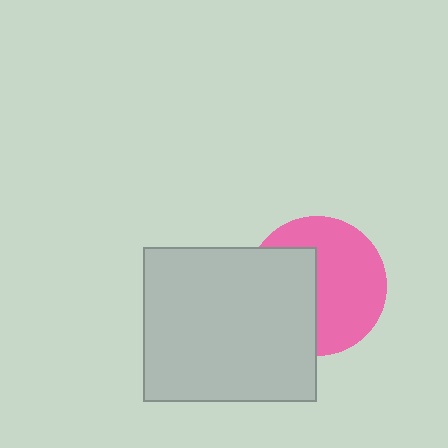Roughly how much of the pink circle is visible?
About half of it is visible (roughly 58%).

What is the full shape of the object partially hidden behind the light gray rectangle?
The partially hidden object is a pink circle.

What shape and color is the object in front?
The object in front is a light gray rectangle.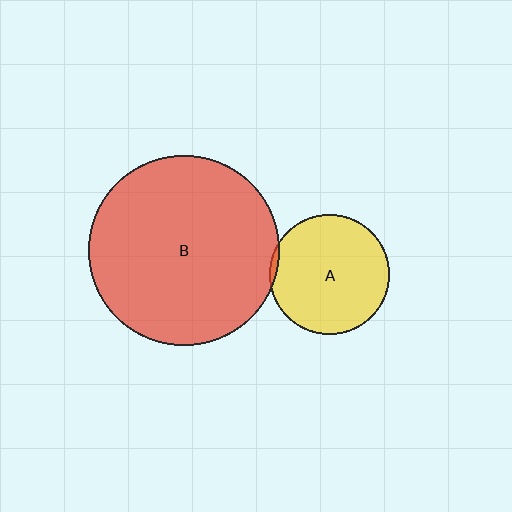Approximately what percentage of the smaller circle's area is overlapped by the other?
Approximately 5%.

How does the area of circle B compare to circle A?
Approximately 2.5 times.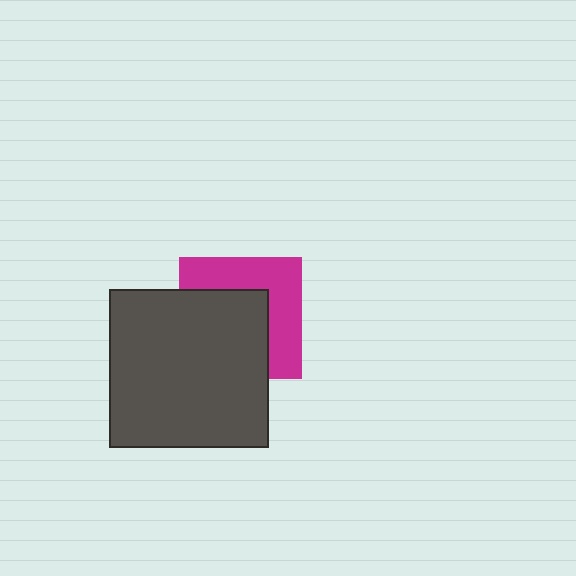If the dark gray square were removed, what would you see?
You would see the complete magenta square.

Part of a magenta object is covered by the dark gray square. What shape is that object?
It is a square.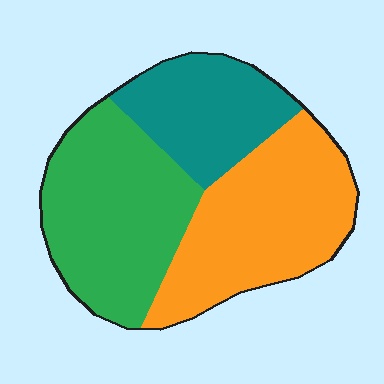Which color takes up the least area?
Teal, at roughly 25%.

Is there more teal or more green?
Green.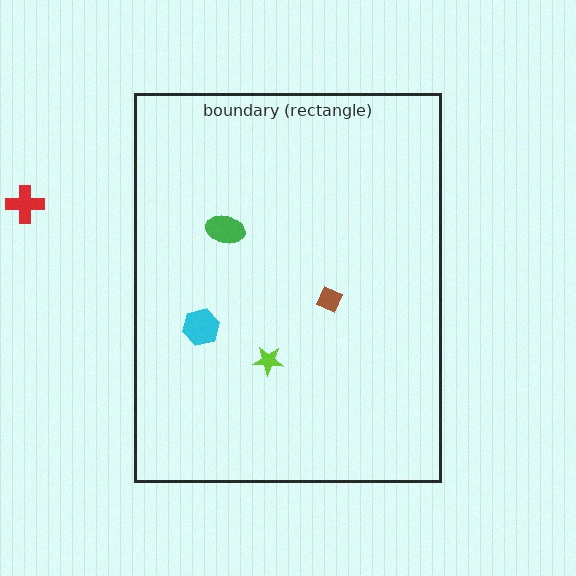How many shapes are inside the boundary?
4 inside, 1 outside.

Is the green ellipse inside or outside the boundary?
Inside.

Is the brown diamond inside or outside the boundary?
Inside.